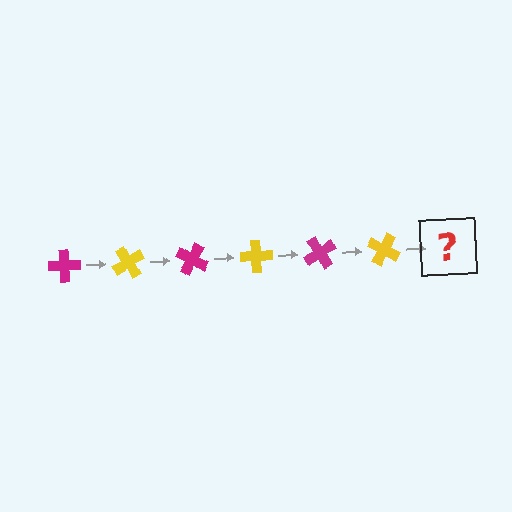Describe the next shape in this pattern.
It should be a magenta cross, rotated 360 degrees from the start.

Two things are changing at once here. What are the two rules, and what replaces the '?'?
The two rules are that it rotates 60 degrees each step and the color cycles through magenta and yellow. The '?' should be a magenta cross, rotated 360 degrees from the start.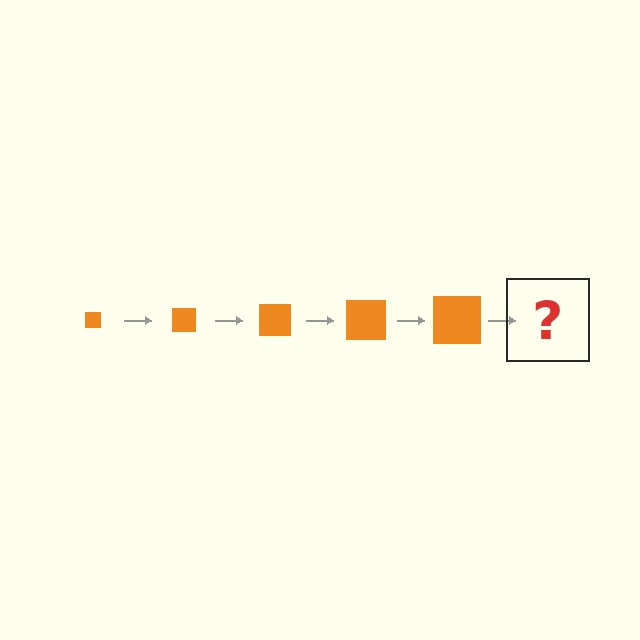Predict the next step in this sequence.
The next step is an orange square, larger than the previous one.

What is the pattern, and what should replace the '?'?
The pattern is that the square gets progressively larger each step. The '?' should be an orange square, larger than the previous one.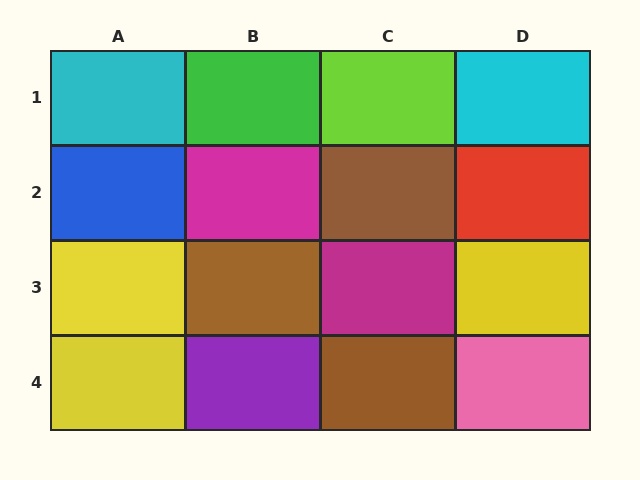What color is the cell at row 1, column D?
Cyan.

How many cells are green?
1 cell is green.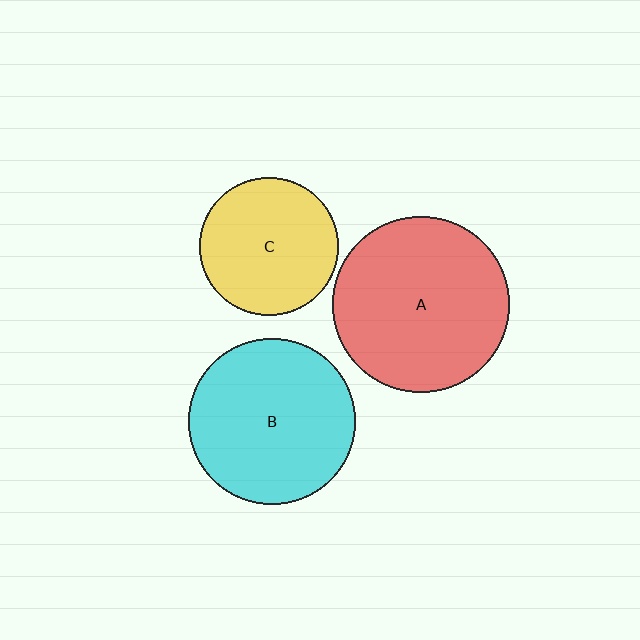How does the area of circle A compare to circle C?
Approximately 1.6 times.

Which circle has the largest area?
Circle A (red).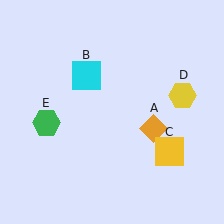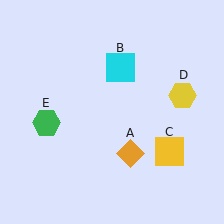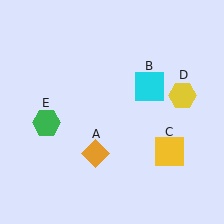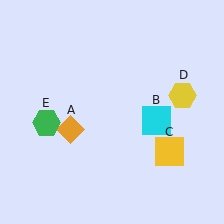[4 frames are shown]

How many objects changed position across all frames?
2 objects changed position: orange diamond (object A), cyan square (object B).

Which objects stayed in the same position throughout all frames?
Yellow square (object C) and yellow hexagon (object D) and green hexagon (object E) remained stationary.